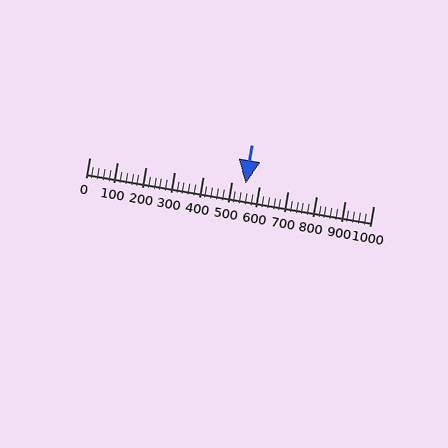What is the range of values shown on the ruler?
The ruler shows values from 0 to 1000.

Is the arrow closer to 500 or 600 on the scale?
The arrow is closer to 500.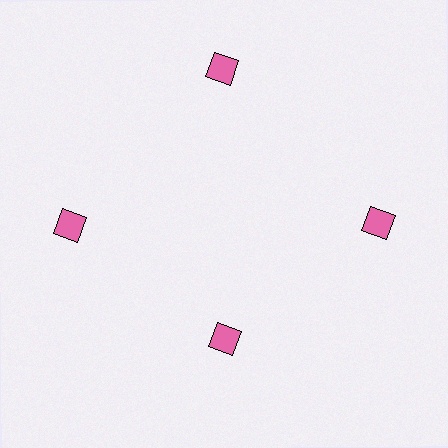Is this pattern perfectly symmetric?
No. The 4 pink squares are arranged in a ring, but one element near the 6 o'clock position is pulled inward toward the center, breaking the 4-fold rotational symmetry.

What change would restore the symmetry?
The symmetry would be restored by moving it outward, back onto the ring so that all 4 squares sit at equal angles and equal distance from the center.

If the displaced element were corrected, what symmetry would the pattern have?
It would have 4-fold rotational symmetry — the pattern would map onto itself every 90 degrees.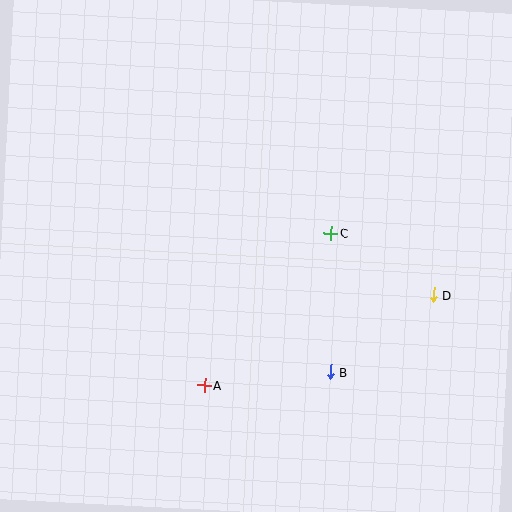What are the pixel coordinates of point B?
Point B is at (330, 372).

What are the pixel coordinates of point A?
Point A is at (204, 385).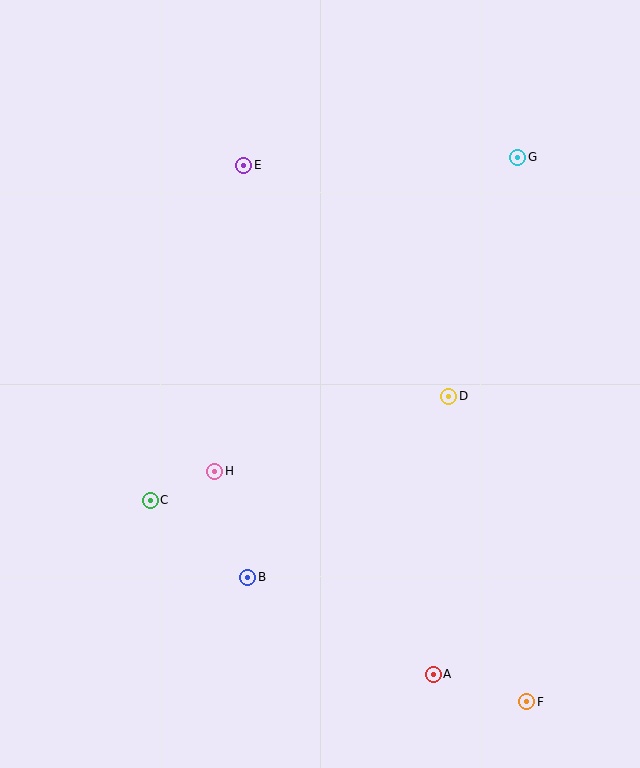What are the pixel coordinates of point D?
Point D is at (449, 396).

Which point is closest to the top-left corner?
Point E is closest to the top-left corner.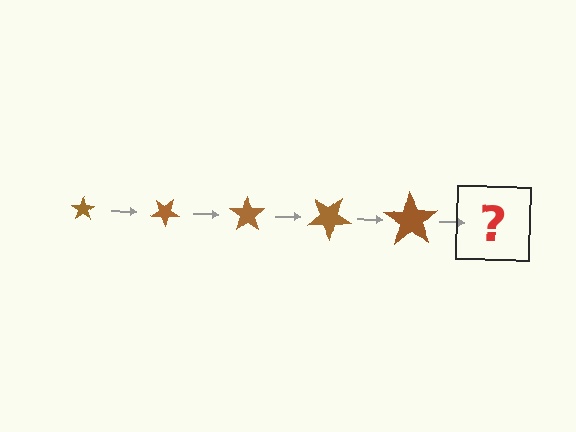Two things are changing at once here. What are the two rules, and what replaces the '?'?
The two rules are that the star grows larger each step and it rotates 35 degrees each step. The '?' should be a star, larger than the previous one and rotated 175 degrees from the start.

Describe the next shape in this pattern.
It should be a star, larger than the previous one and rotated 175 degrees from the start.